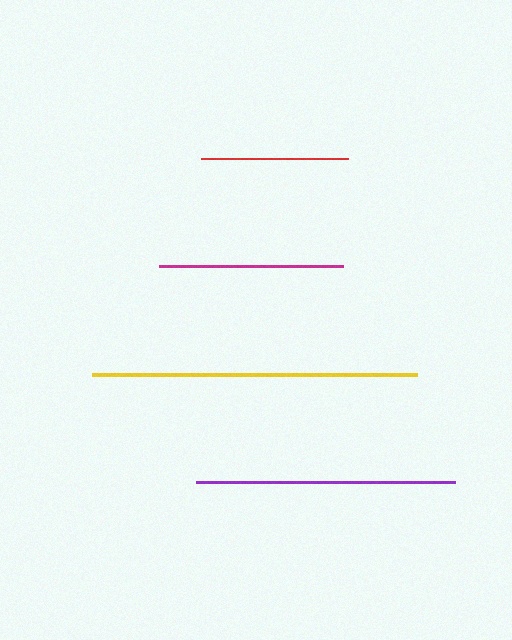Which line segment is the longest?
The yellow line is the longest at approximately 325 pixels.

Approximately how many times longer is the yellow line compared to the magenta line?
The yellow line is approximately 1.8 times the length of the magenta line.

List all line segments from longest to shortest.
From longest to shortest: yellow, purple, magenta, red.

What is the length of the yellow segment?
The yellow segment is approximately 325 pixels long.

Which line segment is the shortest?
The red line is the shortest at approximately 147 pixels.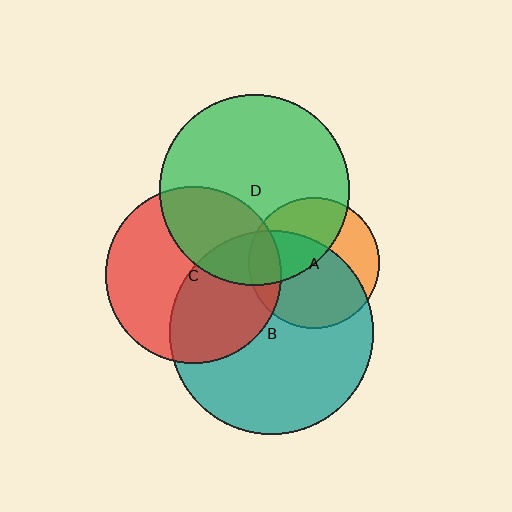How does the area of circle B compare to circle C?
Approximately 1.3 times.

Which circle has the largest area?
Circle B (teal).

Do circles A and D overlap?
Yes.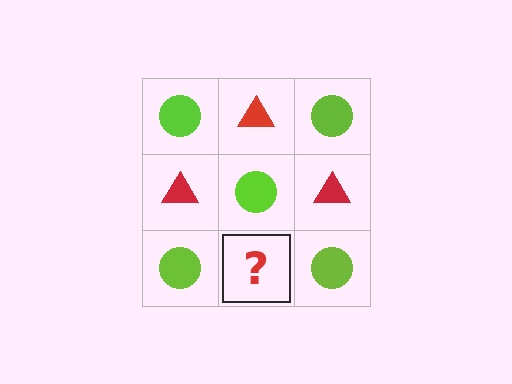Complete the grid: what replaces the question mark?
The question mark should be replaced with a red triangle.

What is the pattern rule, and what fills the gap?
The rule is that it alternates lime circle and red triangle in a checkerboard pattern. The gap should be filled with a red triangle.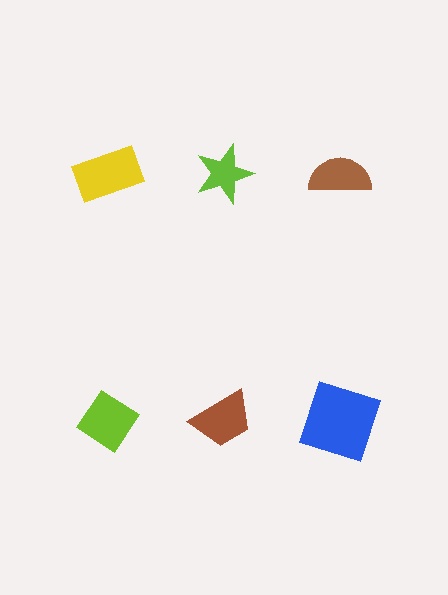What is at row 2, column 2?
A brown trapezoid.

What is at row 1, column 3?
A brown semicircle.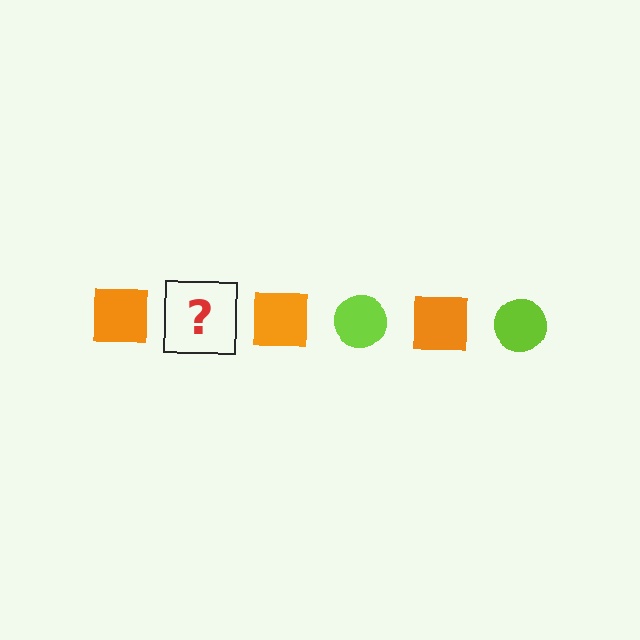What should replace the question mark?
The question mark should be replaced with a lime circle.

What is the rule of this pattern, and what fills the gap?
The rule is that the pattern alternates between orange square and lime circle. The gap should be filled with a lime circle.